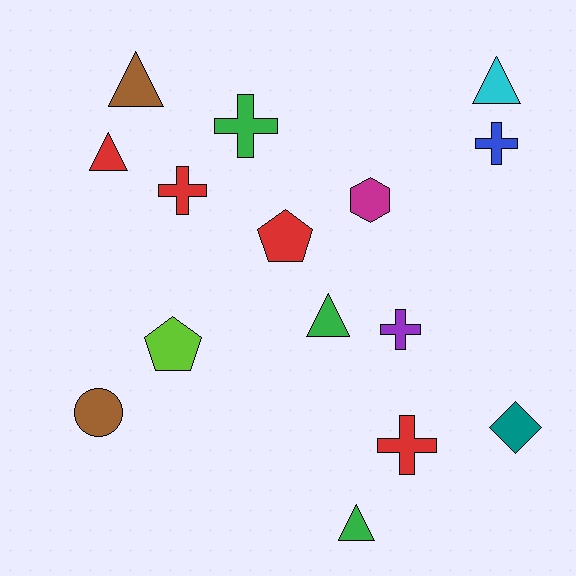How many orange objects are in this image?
There are no orange objects.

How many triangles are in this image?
There are 5 triangles.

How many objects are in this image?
There are 15 objects.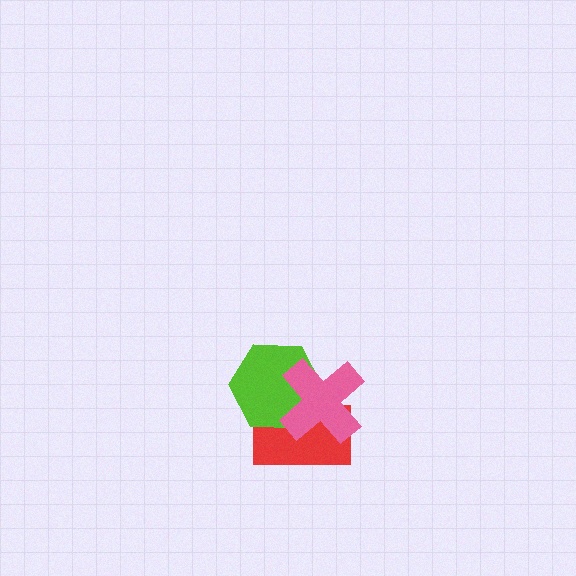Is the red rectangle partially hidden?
Yes, it is partially covered by another shape.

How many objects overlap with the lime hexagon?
2 objects overlap with the lime hexagon.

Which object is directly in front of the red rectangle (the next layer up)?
The lime hexagon is directly in front of the red rectangle.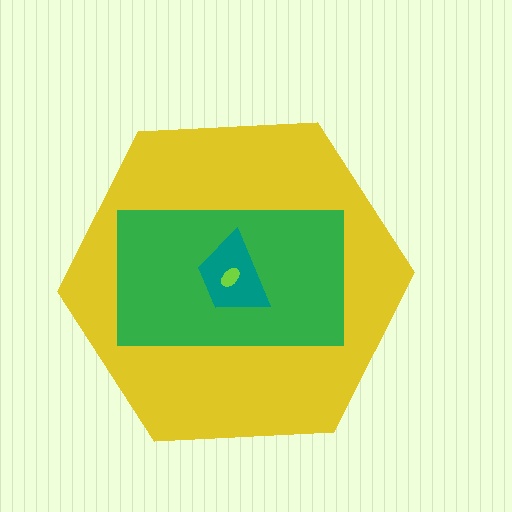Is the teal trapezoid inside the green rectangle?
Yes.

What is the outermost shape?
The yellow hexagon.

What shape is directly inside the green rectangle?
The teal trapezoid.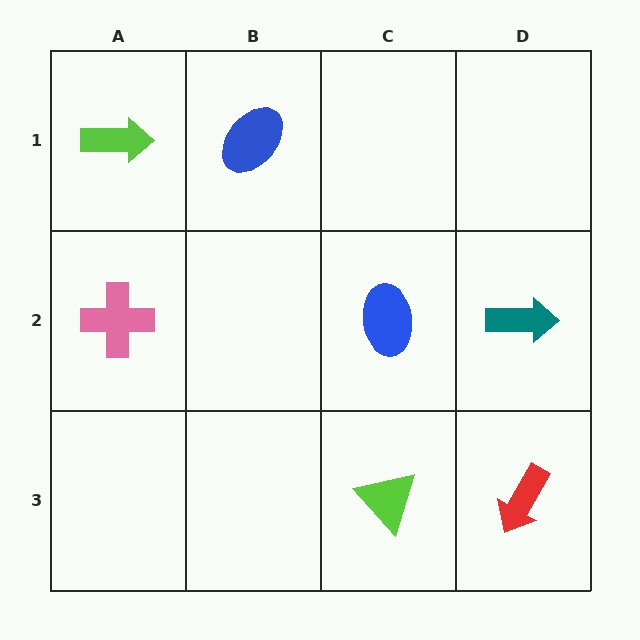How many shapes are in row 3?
2 shapes.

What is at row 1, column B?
A blue ellipse.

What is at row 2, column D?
A teal arrow.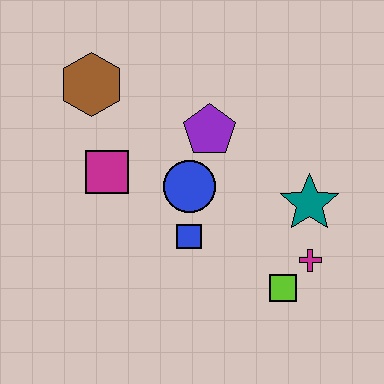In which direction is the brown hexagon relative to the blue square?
The brown hexagon is above the blue square.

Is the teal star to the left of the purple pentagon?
No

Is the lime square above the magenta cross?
No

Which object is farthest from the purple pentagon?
The lime square is farthest from the purple pentagon.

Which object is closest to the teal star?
The magenta cross is closest to the teal star.